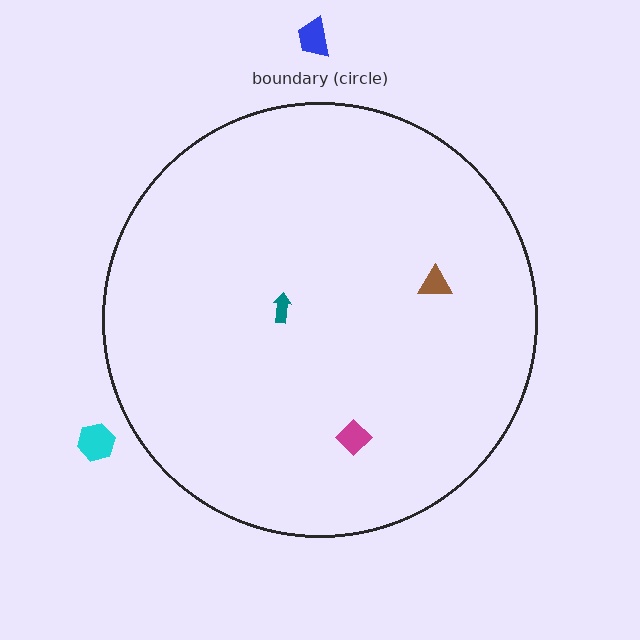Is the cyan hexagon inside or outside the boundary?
Outside.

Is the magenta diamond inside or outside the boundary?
Inside.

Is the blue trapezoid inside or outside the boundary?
Outside.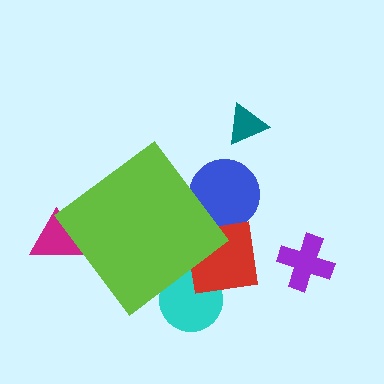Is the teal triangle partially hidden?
No, the teal triangle is fully visible.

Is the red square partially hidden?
Yes, the red square is partially hidden behind the lime diamond.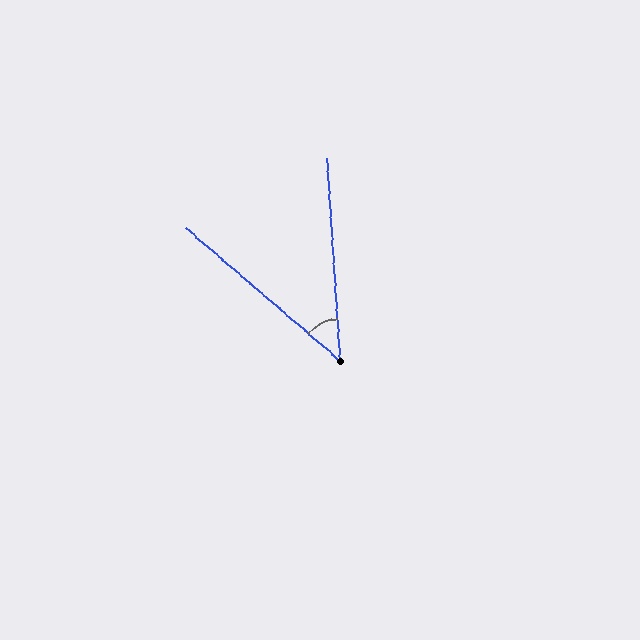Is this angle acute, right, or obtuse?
It is acute.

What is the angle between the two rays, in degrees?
Approximately 46 degrees.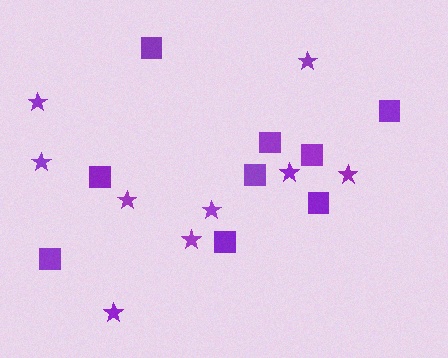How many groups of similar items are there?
There are 2 groups: one group of stars (9) and one group of squares (9).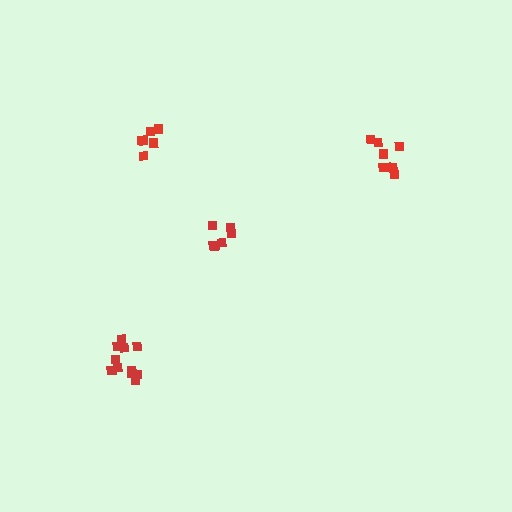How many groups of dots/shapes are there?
There are 4 groups.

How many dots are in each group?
Group 1: 12 dots, Group 2: 6 dots, Group 3: 8 dots, Group 4: 6 dots (32 total).